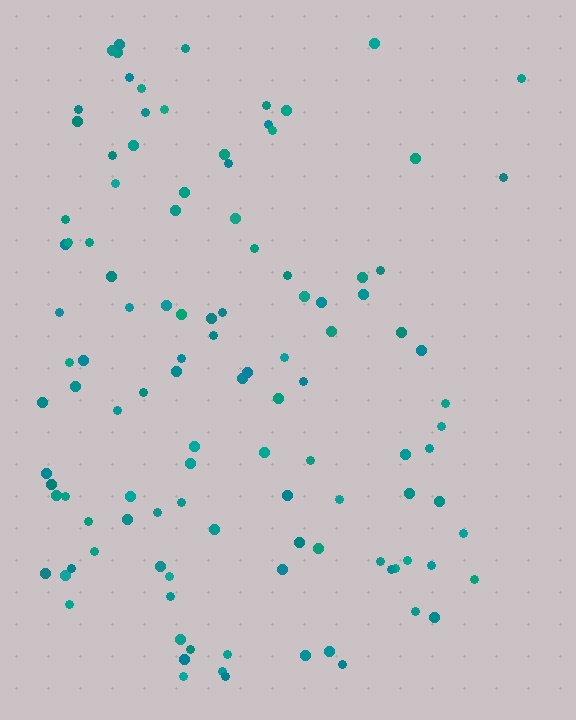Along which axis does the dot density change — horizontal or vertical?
Horizontal.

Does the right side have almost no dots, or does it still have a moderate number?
Still a moderate number, just noticeably fewer than the left.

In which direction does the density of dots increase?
From right to left, with the left side densest.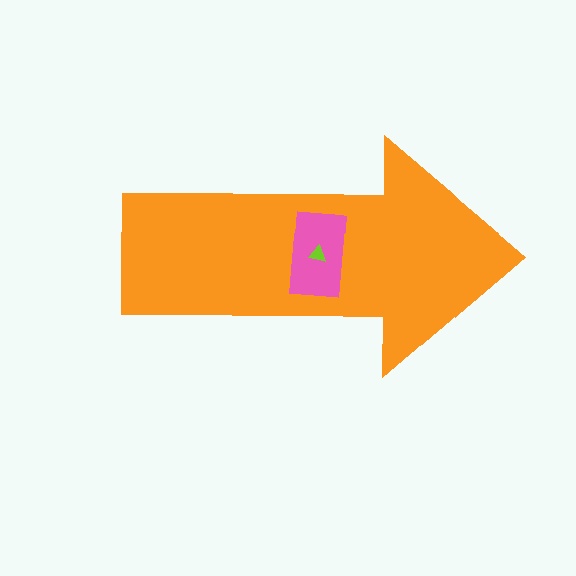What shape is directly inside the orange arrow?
The pink rectangle.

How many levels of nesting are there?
3.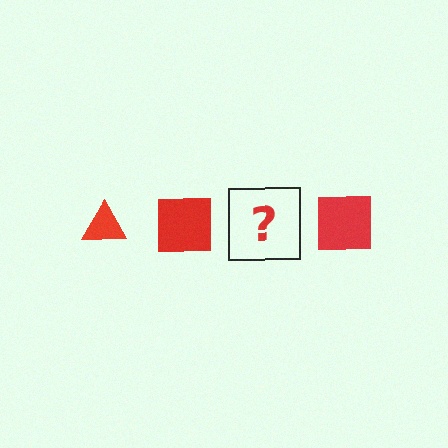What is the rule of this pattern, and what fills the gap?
The rule is that the pattern cycles through triangle, square shapes in red. The gap should be filled with a red triangle.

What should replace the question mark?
The question mark should be replaced with a red triangle.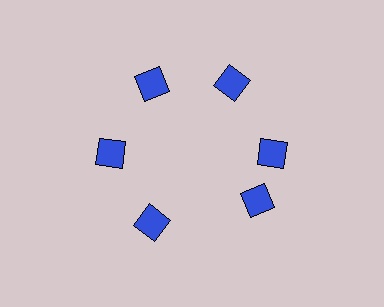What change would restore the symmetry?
The symmetry would be restored by rotating it back into even spacing with its neighbors so that all 6 diamonds sit at equal angles and equal distance from the center.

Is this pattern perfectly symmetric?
No. The 6 blue diamonds are arranged in a ring, but one element near the 5 o'clock position is rotated out of alignment along the ring, breaking the 6-fold rotational symmetry.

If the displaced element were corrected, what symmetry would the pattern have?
It would have 6-fold rotational symmetry — the pattern would map onto itself every 60 degrees.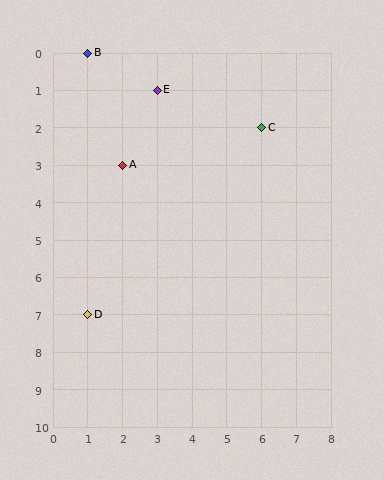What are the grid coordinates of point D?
Point D is at grid coordinates (1, 7).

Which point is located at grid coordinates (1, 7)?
Point D is at (1, 7).